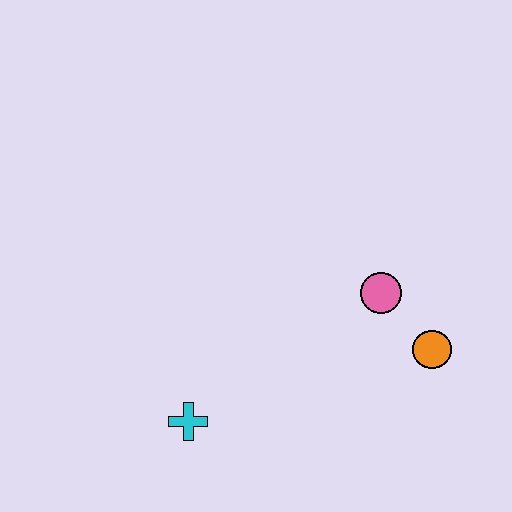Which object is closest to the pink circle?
The orange circle is closest to the pink circle.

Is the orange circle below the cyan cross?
No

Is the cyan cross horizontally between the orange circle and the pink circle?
No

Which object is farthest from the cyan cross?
The orange circle is farthest from the cyan cross.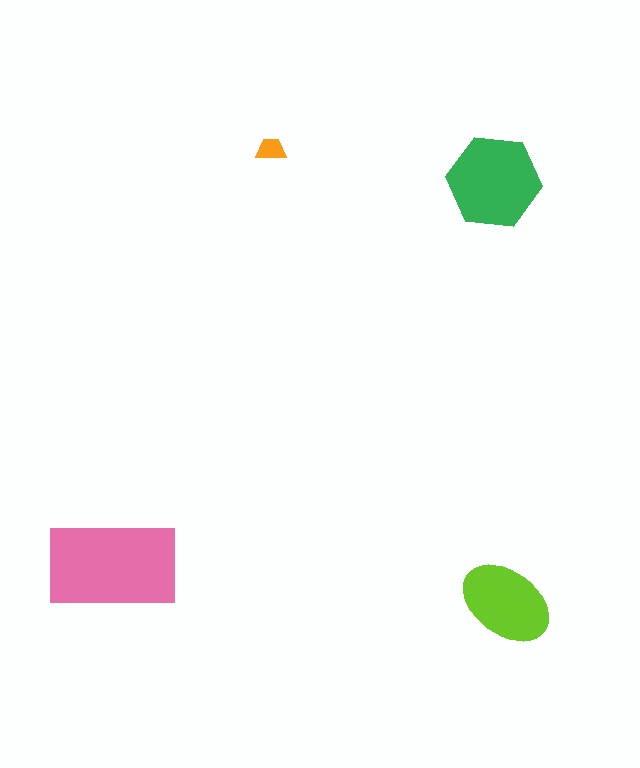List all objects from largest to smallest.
The pink rectangle, the green hexagon, the lime ellipse, the orange trapezoid.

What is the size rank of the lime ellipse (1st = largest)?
3rd.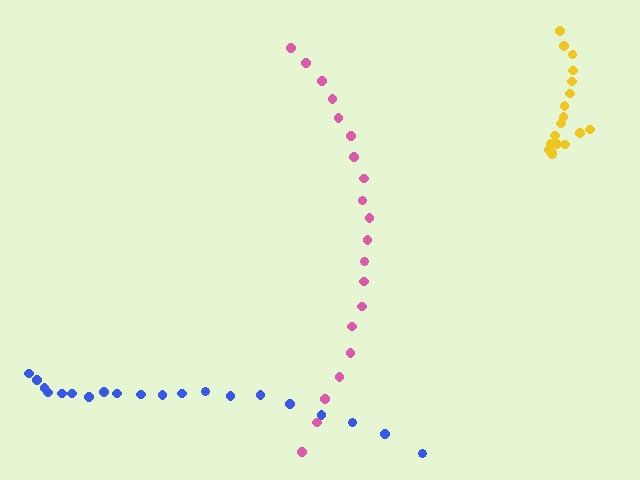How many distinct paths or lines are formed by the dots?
There are 3 distinct paths.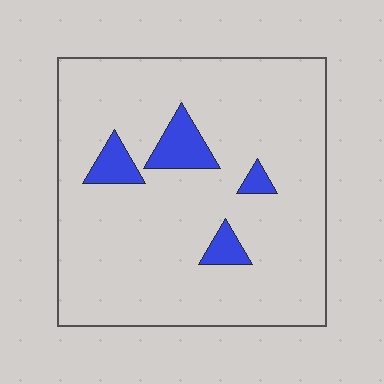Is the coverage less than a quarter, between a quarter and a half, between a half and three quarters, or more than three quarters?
Less than a quarter.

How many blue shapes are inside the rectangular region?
4.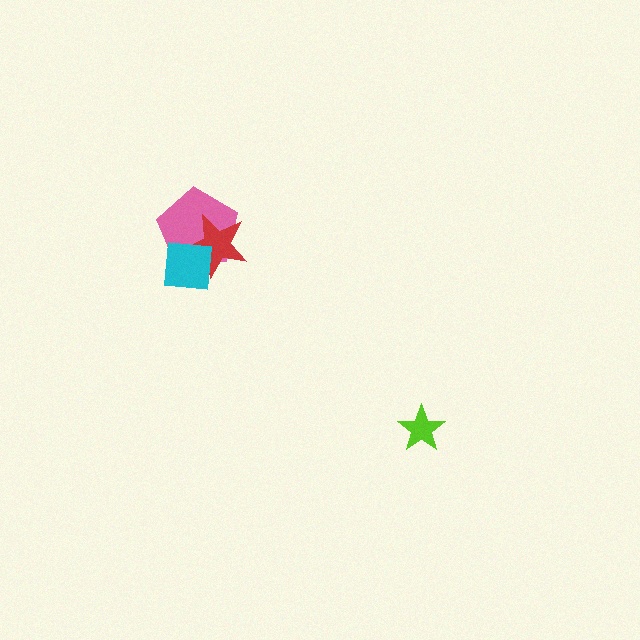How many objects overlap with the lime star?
0 objects overlap with the lime star.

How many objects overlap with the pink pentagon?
2 objects overlap with the pink pentagon.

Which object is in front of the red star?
The cyan square is in front of the red star.